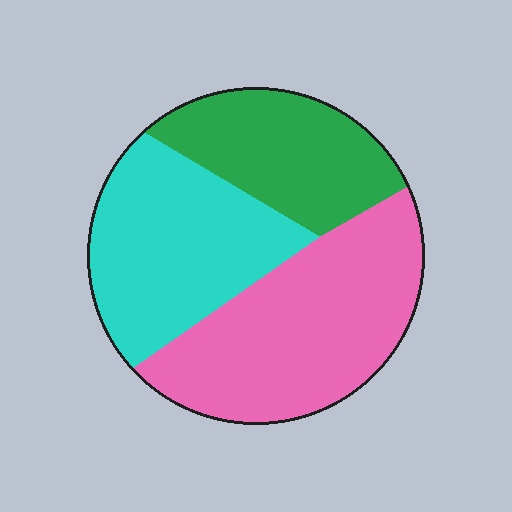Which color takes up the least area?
Green, at roughly 25%.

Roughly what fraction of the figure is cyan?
Cyan covers roughly 35% of the figure.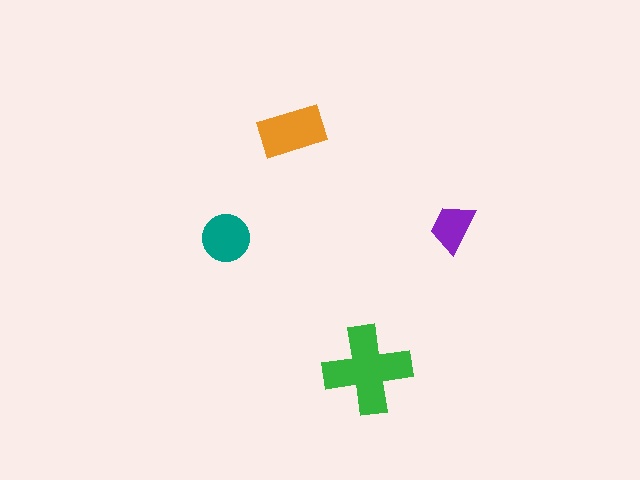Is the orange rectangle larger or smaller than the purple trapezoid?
Larger.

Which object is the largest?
The green cross.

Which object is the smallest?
The purple trapezoid.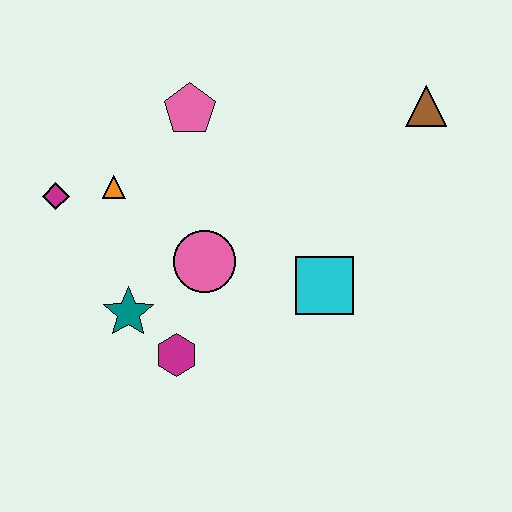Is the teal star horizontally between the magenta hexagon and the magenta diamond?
Yes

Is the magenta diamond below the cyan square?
No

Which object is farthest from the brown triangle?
The magenta diamond is farthest from the brown triangle.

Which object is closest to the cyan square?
The pink circle is closest to the cyan square.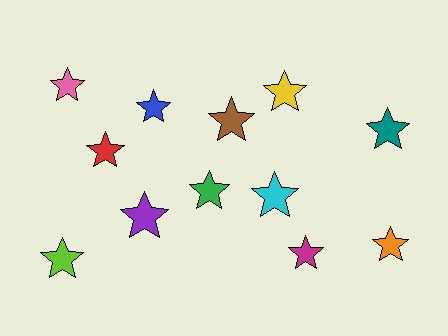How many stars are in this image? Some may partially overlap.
There are 12 stars.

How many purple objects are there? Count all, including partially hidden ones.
There is 1 purple object.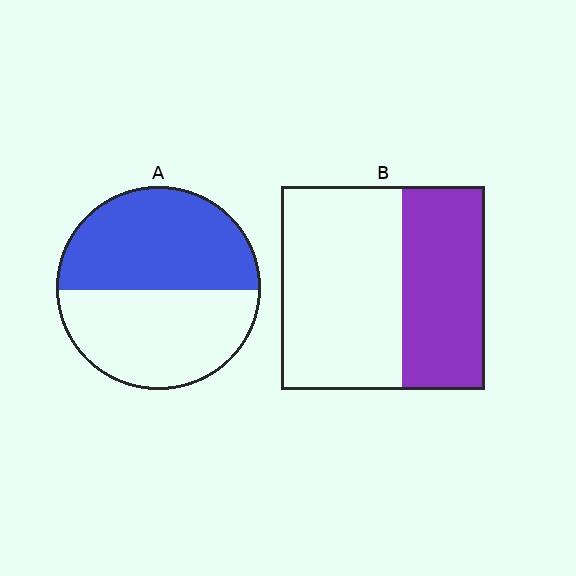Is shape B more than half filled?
No.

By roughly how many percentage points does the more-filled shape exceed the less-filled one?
By roughly 10 percentage points (A over B).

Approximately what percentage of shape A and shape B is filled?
A is approximately 50% and B is approximately 40%.